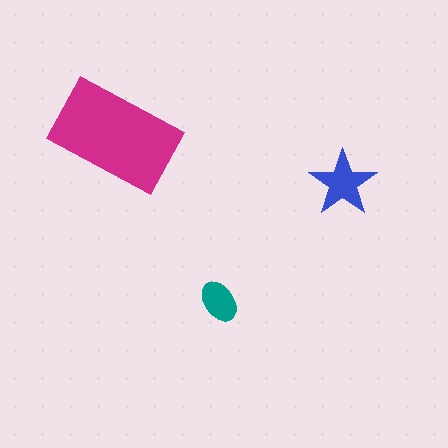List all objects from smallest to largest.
The teal ellipse, the blue star, the magenta rectangle.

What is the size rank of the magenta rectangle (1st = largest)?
1st.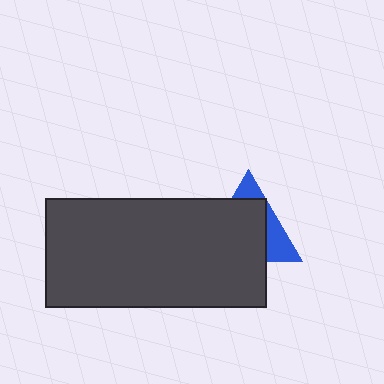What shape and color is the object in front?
The object in front is a dark gray rectangle.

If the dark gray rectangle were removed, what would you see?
You would see the complete blue triangle.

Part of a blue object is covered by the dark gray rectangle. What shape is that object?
It is a triangle.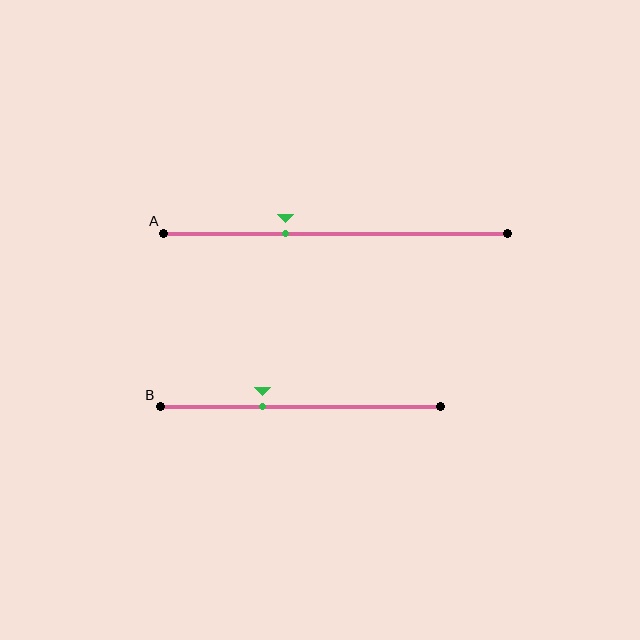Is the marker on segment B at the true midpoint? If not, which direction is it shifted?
No, the marker on segment B is shifted to the left by about 13% of the segment length.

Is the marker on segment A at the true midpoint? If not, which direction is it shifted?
No, the marker on segment A is shifted to the left by about 15% of the segment length.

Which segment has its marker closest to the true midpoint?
Segment B has its marker closest to the true midpoint.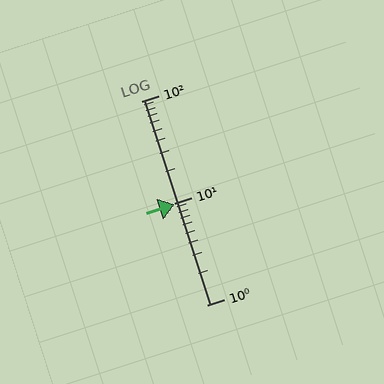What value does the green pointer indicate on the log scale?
The pointer indicates approximately 9.7.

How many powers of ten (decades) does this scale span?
The scale spans 2 decades, from 1 to 100.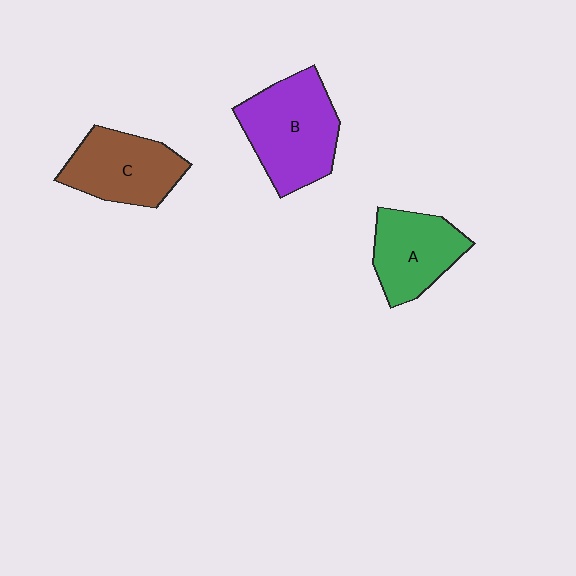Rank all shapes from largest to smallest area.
From largest to smallest: B (purple), C (brown), A (green).